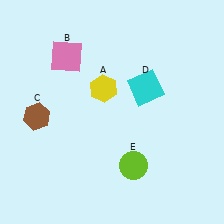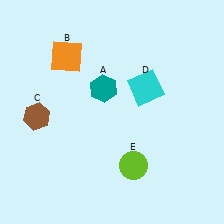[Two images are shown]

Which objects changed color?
A changed from yellow to teal. B changed from pink to orange.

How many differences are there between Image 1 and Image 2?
There are 2 differences between the two images.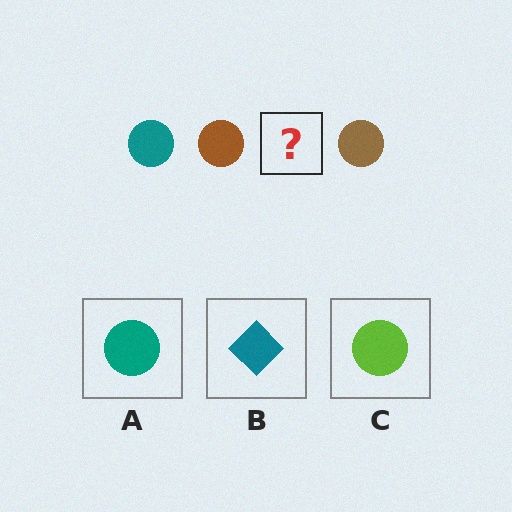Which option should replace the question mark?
Option A.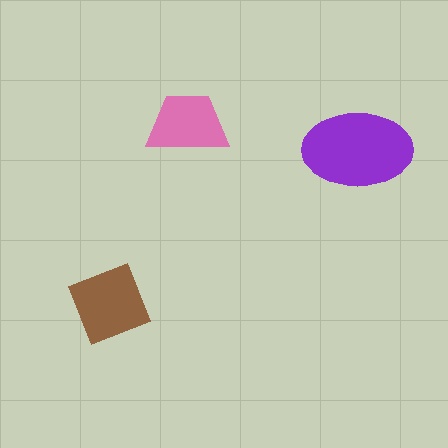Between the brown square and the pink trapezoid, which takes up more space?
The brown square.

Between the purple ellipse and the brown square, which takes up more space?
The purple ellipse.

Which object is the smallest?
The pink trapezoid.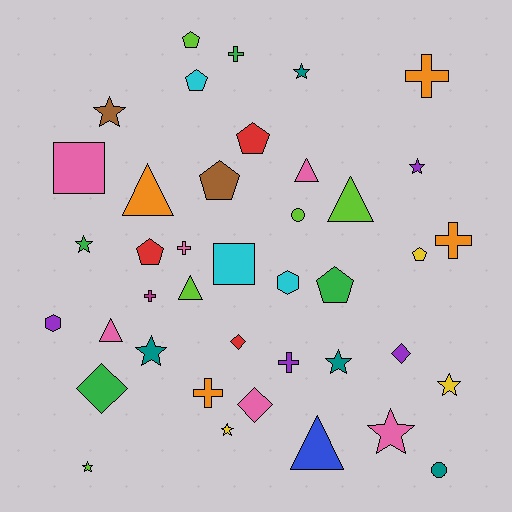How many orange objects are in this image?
There are 4 orange objects.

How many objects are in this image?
There are 40 objects.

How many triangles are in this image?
There are 6 triangles.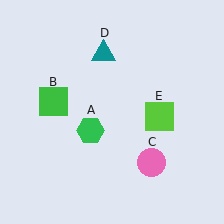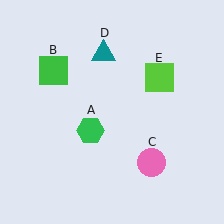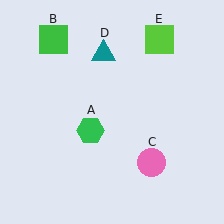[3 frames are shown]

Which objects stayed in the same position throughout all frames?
Green hexagon (object A) and pink circle (object C) and teal triangle (object D) remained stationary.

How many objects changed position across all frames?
2 objects changed position: green square (object B), lime square (object E).